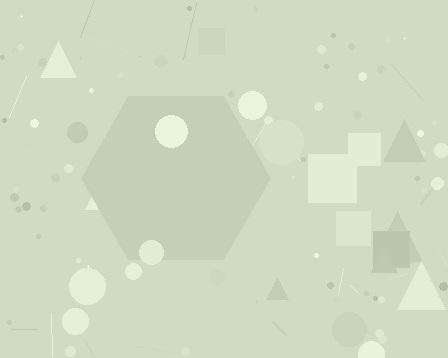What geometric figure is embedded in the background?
A hexagon is embedded in the background.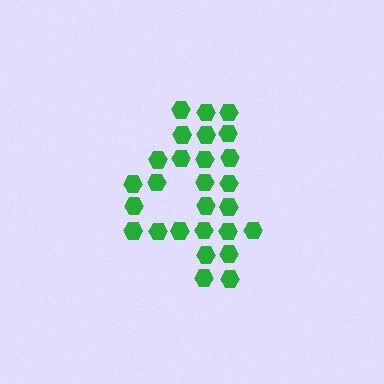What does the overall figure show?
The overall figure shows the digit 4.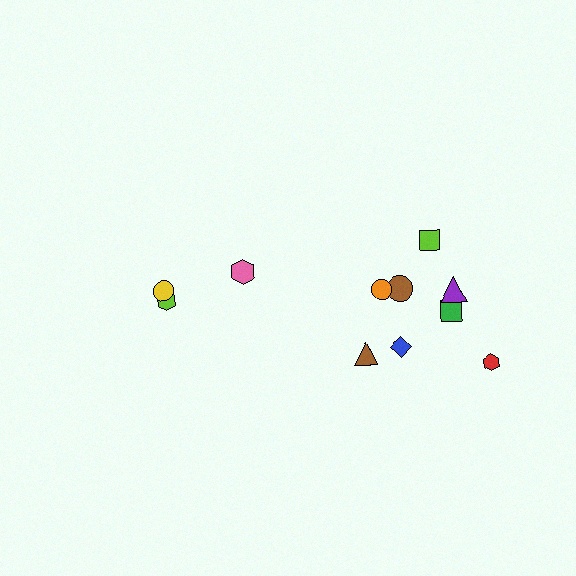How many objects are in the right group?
There are 8 objects.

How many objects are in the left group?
There are 3 objects.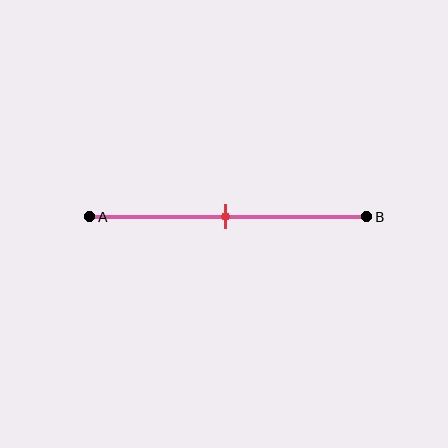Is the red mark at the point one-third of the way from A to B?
No, the mark is at about 50% from A, not at the 33% one-third point.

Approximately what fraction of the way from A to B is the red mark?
The red mark is approximately 50% of the way from A to B.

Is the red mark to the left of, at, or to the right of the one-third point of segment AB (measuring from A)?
The red mark is to the right of the one-third point of segment AB.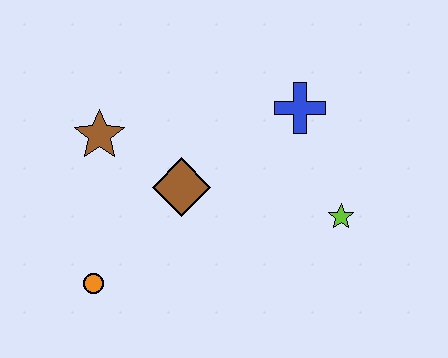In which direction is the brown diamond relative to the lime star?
The brown diamond is to the left of the lime star.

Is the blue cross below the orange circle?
No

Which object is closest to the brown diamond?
The brown star is closest to the brown diamond.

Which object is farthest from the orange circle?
The blue cross is farthest from the orange circle.